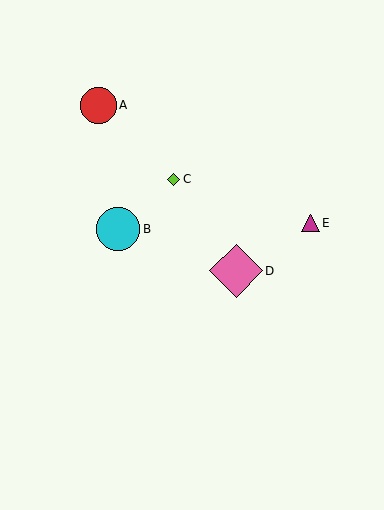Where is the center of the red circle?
The center of the red circle is at (98, 105).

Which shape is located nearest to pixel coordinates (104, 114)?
The red circle (labeled A) at (98, 105) is nearest to that location.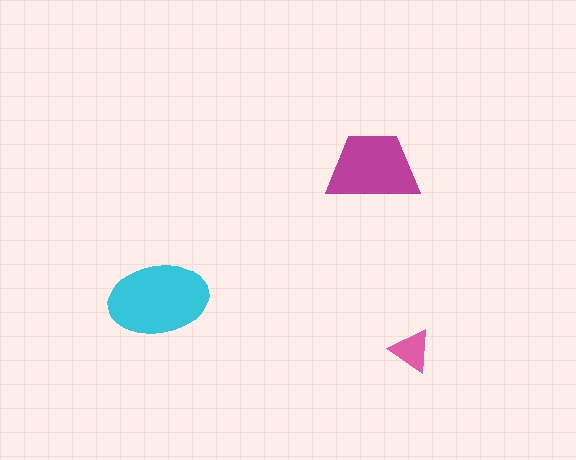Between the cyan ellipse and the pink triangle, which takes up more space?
The cyan ellipse.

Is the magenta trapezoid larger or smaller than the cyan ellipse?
Smaller.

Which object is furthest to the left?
The cyan ellipse is leftmost.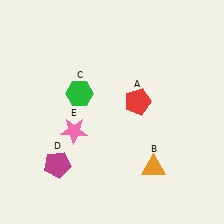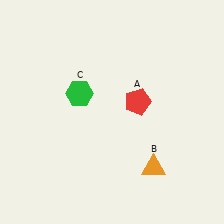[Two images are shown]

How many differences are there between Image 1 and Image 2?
There are 2 differences between the two images.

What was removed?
The pink star (E), the magenta pentagon (D) were removed in Image 2.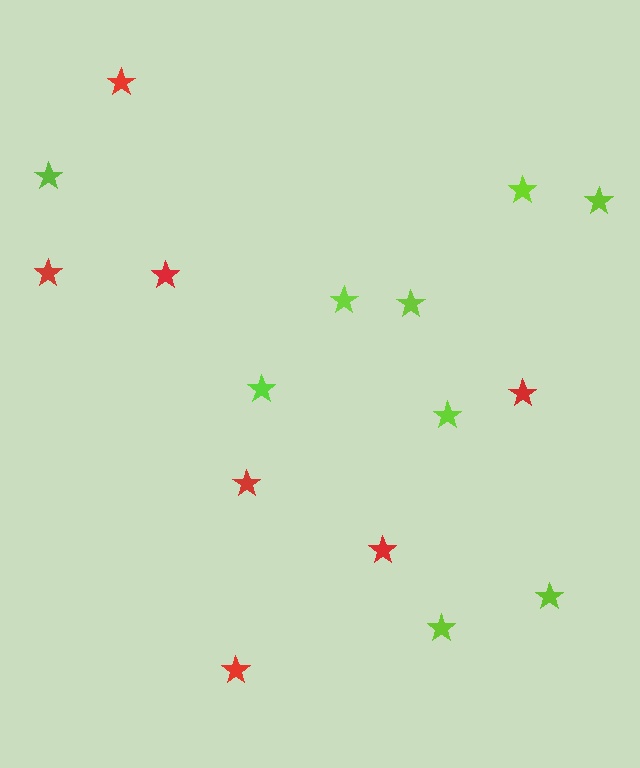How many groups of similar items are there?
There are 2 groups: one group of red stars (7) and one group of lime stars (9).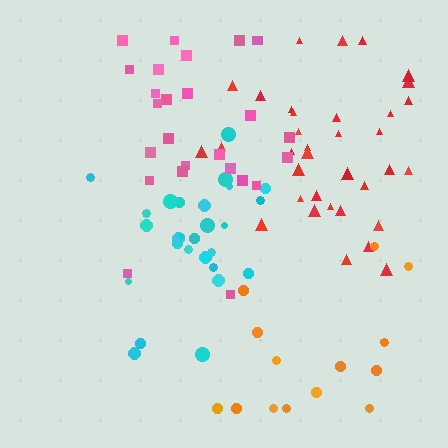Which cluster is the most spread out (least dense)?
Orange.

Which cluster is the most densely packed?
Cyan.